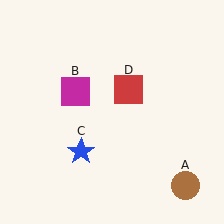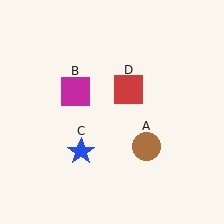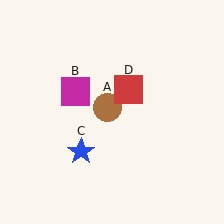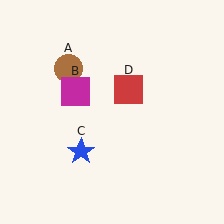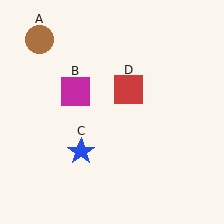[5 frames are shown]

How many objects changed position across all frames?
1 object changed position: brown circle (object A).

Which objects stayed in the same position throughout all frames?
Magenta square (object B) and blue star (object C) and red square (object D) remained stationary.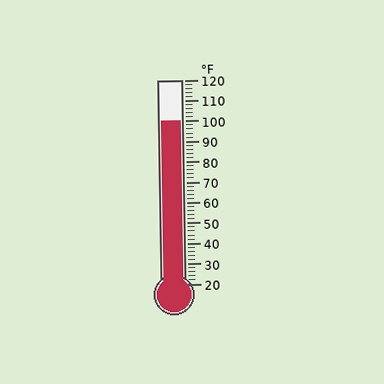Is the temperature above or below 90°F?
The temperature is above 90°F.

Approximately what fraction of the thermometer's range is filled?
The thermometer is filled to approximately 80% of its range.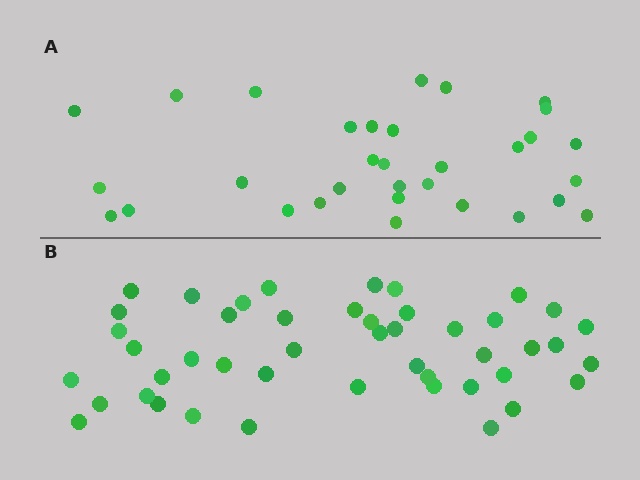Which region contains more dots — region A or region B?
Region B (the bottom region) has more dots.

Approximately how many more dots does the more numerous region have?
Region B has approximately 15 more dots than region A.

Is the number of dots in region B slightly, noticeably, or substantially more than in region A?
Region B has noticeably more, but not dramatically so. The ratio is roughly 1.4 to 1.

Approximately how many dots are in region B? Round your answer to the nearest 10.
About 50 dots. (The exact count is 46, which rounds to 50.)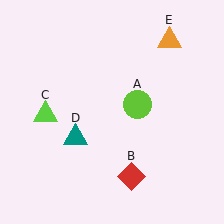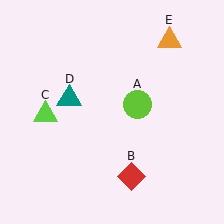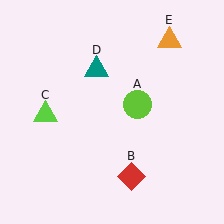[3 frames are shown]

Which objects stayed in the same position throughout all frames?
Lime circle (object A) and red diamond (object B) and lime triangle (object C) and orange triangle (object E) remained stationary.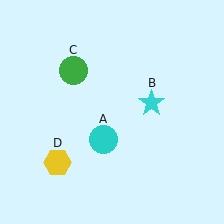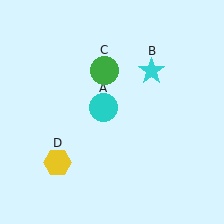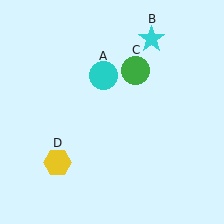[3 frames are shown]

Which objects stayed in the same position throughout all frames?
Yellow hexagon (object D) remained stationary.